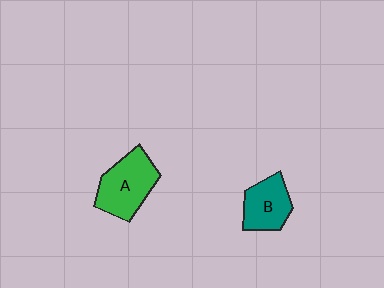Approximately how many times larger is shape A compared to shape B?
Approximately 1.3 times.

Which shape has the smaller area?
Shape B (teal).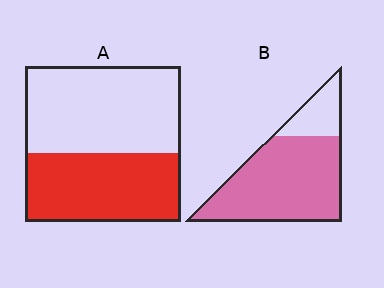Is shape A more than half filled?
No.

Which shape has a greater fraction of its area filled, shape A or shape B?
Shape B.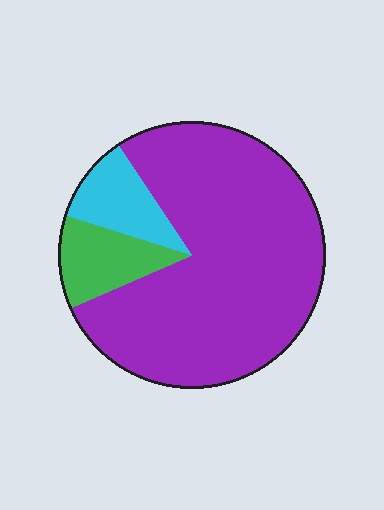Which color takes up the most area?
Purple, at roughly 80%.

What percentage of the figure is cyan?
Cyan covers about 10% of the figure.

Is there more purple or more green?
Purple.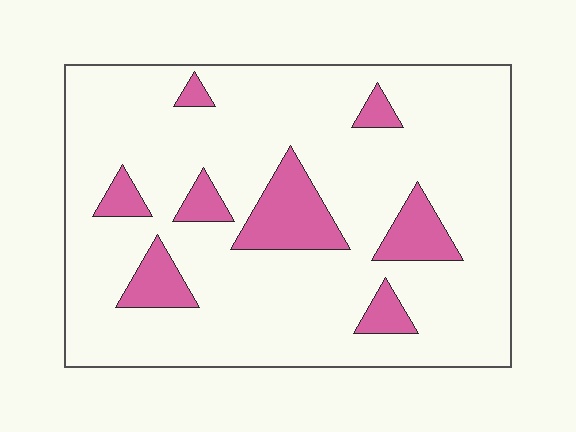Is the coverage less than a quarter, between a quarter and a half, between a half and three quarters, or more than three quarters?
Less than a quarter.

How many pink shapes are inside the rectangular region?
8.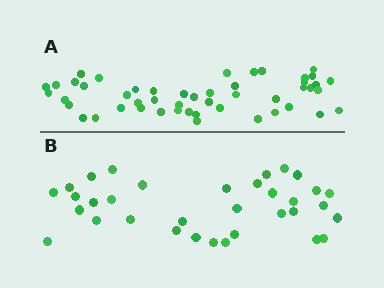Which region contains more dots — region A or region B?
Region A (the top region) has more dots.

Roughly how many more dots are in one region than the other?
Region A has approximately 15 more dots than region B.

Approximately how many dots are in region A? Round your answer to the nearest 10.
About 50 dots. (The exact count is 49, which rounds to 50.)